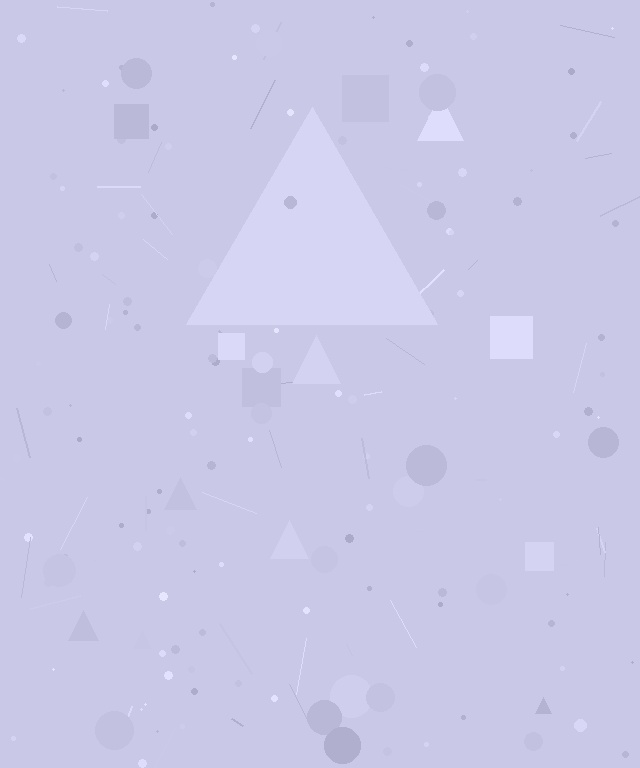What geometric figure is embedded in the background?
A triangle is embedded in the background.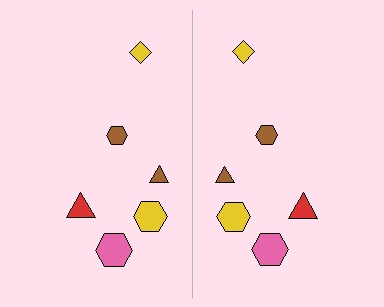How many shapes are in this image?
There are 12 shapes in this image.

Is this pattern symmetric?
Yes, this pattern has bilateral (reflection) symmetry.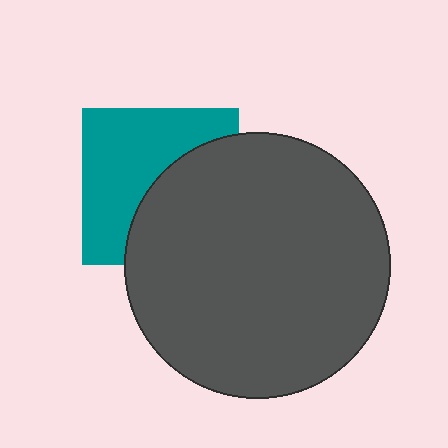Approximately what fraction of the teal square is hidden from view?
Roughly 46% of the teal square is hidden behind the dark gray circle.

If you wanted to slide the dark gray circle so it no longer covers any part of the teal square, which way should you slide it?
Slide it right — that is the most direct way to separate the two shapes.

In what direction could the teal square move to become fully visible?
The teal square could move left. That would shift it out from behind the dark gray circle entirely.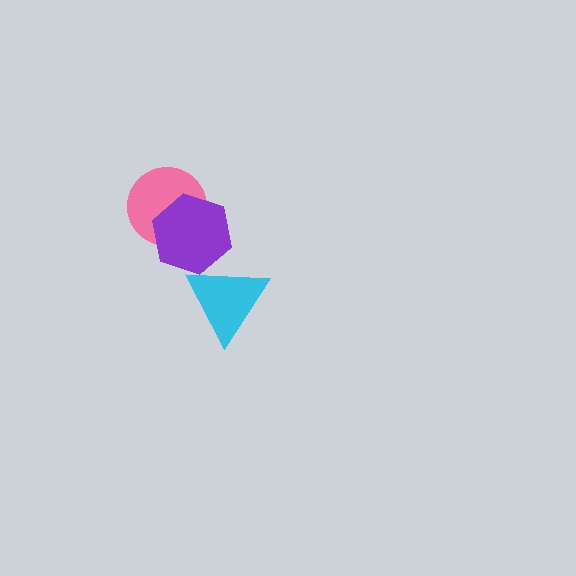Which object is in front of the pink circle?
The purple hexagon is in front of the pink circle.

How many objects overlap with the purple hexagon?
2 objects overlap with the purple hexagon.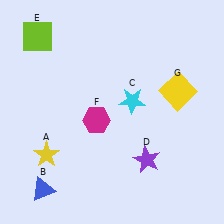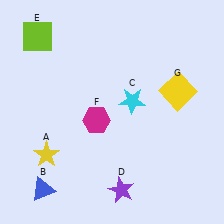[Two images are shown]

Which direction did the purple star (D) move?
The purple star (D) moved down.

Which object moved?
The purple star (D) moved down.